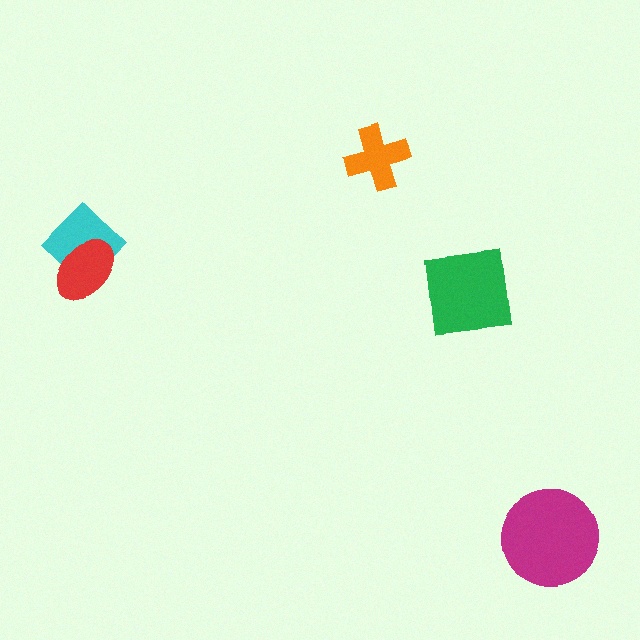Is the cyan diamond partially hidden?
Yes, it is partially covered by another shape.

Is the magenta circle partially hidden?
No, no other shape covers it.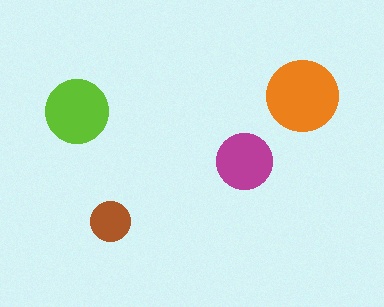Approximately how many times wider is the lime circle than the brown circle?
About 1.5 times wider.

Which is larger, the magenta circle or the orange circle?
The orange one.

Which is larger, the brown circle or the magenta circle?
The magenta one.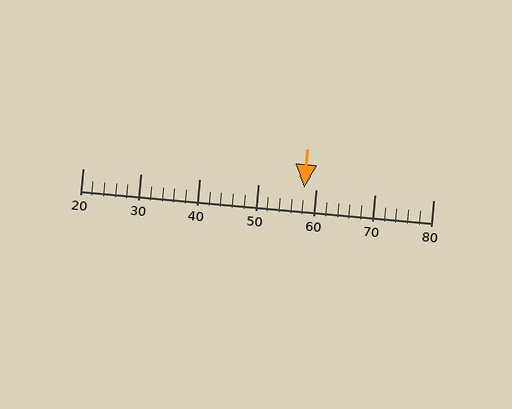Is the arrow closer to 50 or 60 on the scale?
The arrow is closer to 60.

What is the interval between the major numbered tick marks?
The major tick marks are spaced 10 units apart.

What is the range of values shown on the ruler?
The ruler shows values from 20 to 80.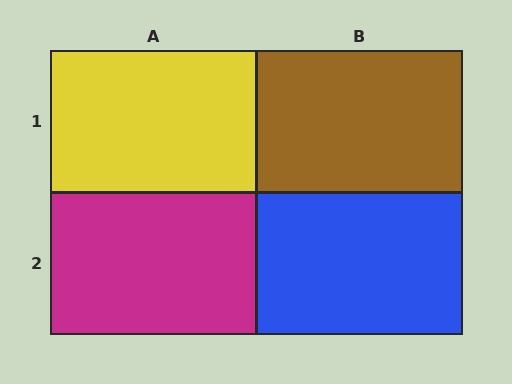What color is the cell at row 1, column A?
Yellow.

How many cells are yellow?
1 cell is yellow.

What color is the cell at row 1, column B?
Brown.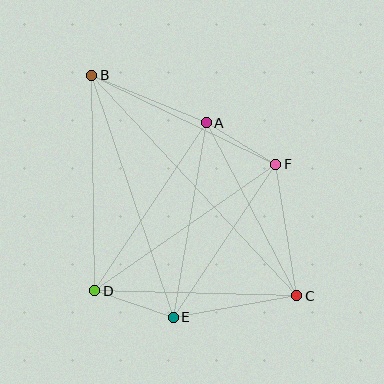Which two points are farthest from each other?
Points B and C are farthest from each other.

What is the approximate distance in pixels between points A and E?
The distance between A and E is approximately 197 pixels.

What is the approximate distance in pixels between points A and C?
The distance between A and C is approximately 195 pixels.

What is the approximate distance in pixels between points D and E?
The distance between D and E is approximately 83 pixels.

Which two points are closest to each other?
Points A and F are closest to each other.